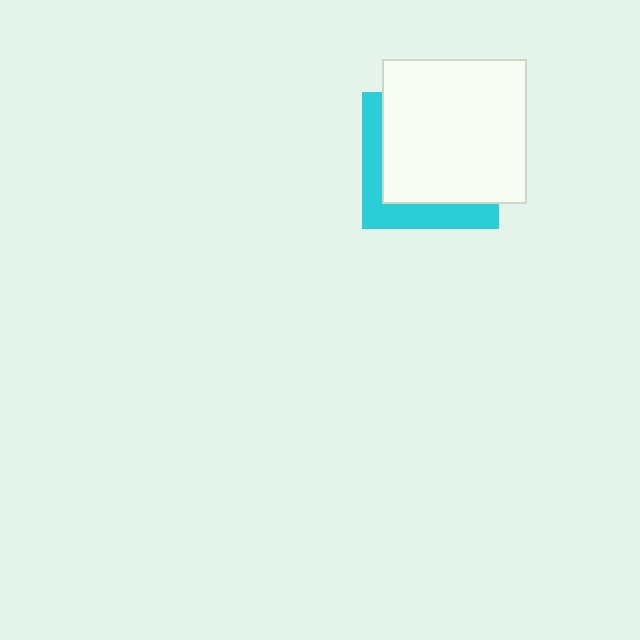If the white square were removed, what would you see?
You would see the complete cyan square.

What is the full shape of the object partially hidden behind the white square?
The partially hidden object is a cyan square.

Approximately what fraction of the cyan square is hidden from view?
Roughly 69% of the cyan square is hidden behind the white square.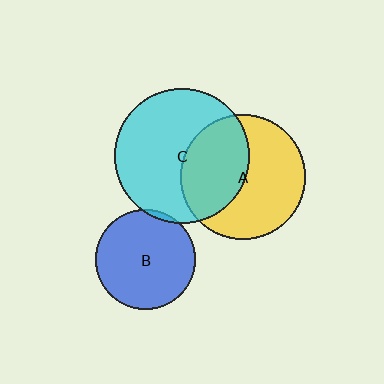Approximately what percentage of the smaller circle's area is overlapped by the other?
Approximately 45%.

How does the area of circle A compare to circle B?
Approximately 1.5 times.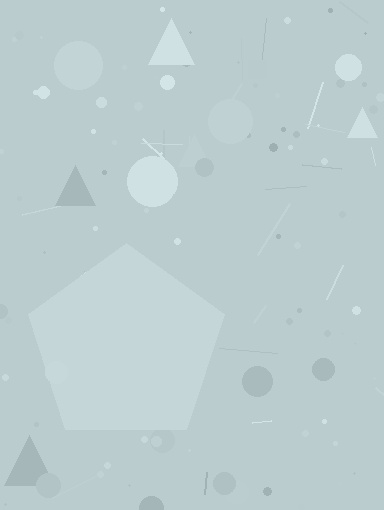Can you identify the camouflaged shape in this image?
The camouflaged shape is a pentagon.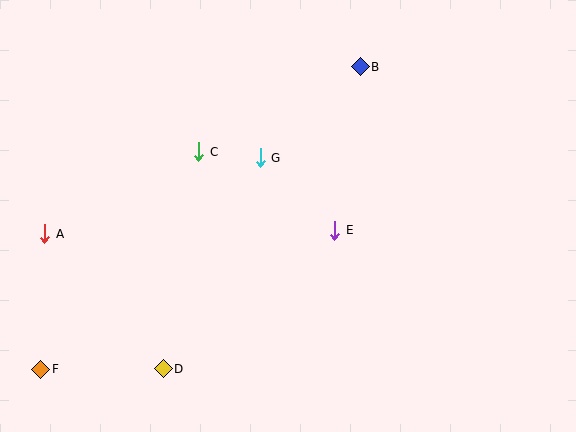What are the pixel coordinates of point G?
Point G is at (260, 158).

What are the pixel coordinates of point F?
Point F is at (41, 369).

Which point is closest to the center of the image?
Point E at (335, 230) is closest to the center.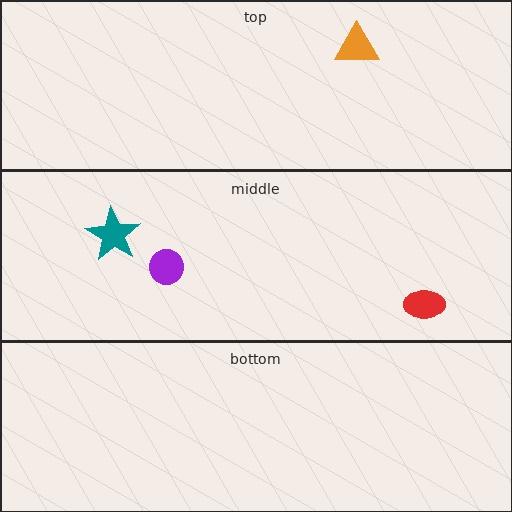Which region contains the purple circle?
The middle region.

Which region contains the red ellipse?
The middle region.